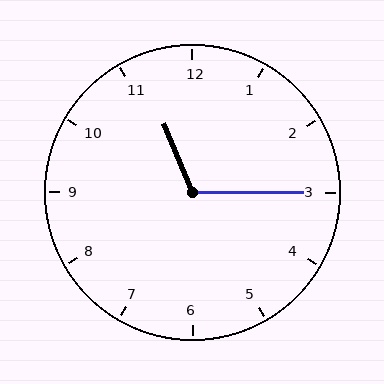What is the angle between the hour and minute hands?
Approximately 112 degrees.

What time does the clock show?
11:15.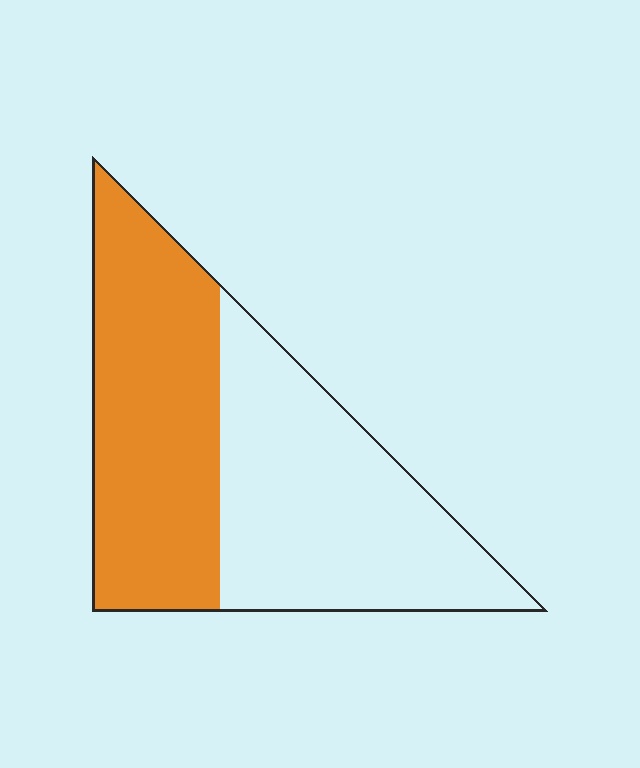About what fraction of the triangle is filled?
About one half (1/2).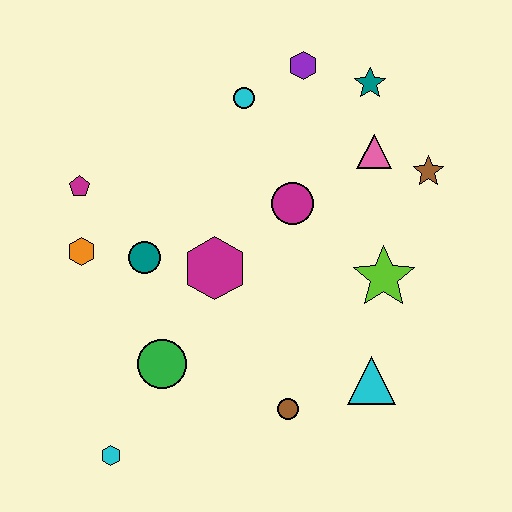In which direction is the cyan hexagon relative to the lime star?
The cyan hexagon is to the left of the lime star.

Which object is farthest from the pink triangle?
The cyan hexagon is farthest from the pink triangle.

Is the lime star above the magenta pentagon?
No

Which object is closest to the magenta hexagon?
The teal circle is closest to the magenta hexagon.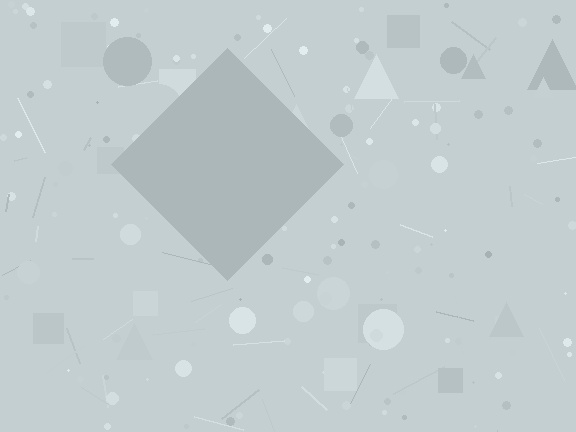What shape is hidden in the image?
A diamond is hidden in the image.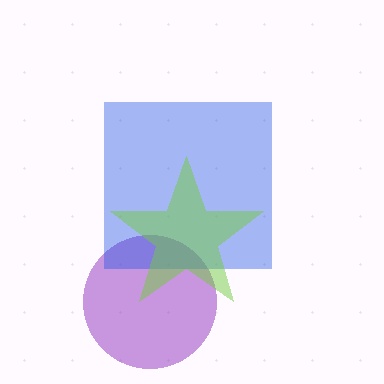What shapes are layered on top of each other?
The layered shapes are: a purple circle, a blue square, a lime star.